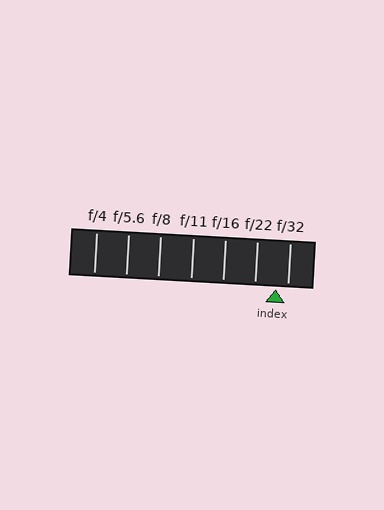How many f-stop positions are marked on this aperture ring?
There are 7 f-stop positions marked.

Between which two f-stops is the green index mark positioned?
The index mark is between f/22 and f/32.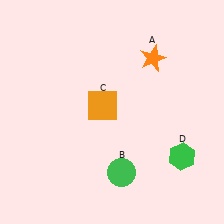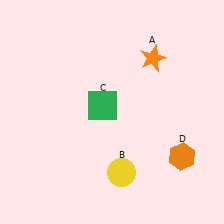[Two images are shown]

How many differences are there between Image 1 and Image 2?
There are 3 differences between the two images.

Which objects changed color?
B changed from green to yellow. C changed from orange to green. D changed from green to orange.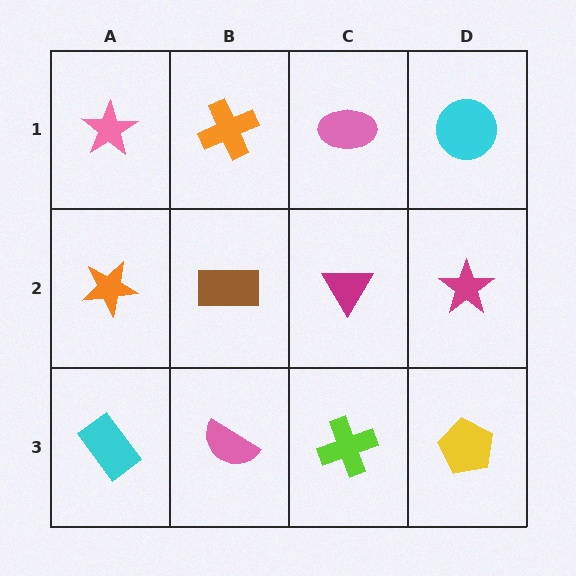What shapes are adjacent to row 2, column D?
A cyan circle (row 1, column D), a yellow pentagon (row 3, column D), a magenta triangle (row 2, column C).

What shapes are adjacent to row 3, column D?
A magenta star (row 2, column D), a lime cross (row 3, column C).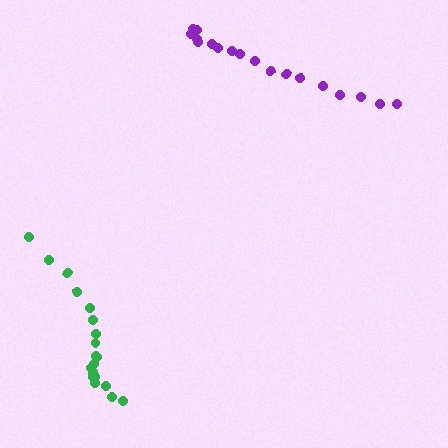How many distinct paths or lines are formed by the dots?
There are 2 distinct paths.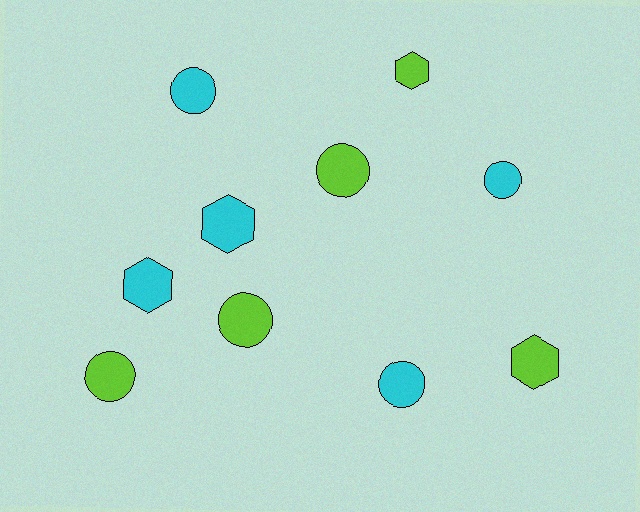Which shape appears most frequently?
Circle, with 6 objects.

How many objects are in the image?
There are 10 objects.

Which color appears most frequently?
Cyan, with 5 objects.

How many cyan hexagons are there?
There are 2 cyan hexagons.